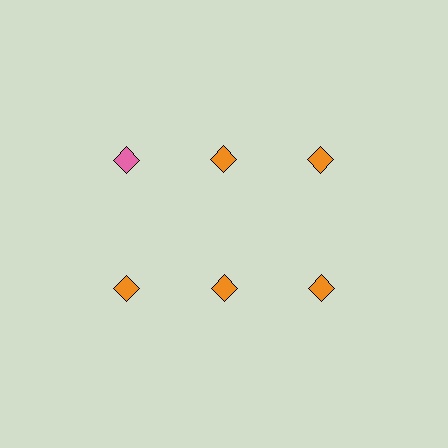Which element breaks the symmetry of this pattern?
The pink diamond in the top row, leftmost column breaks the symmetry. All other shapes are orange diamonds.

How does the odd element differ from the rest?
It has a different color: pink instead of orange.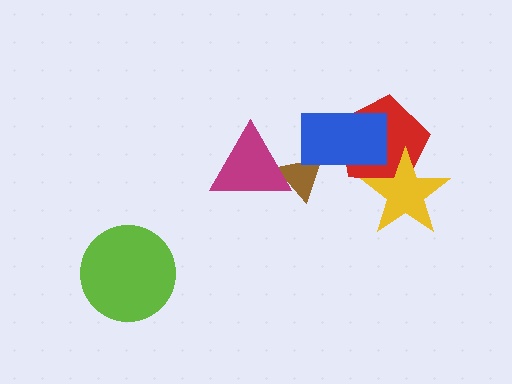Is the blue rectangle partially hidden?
No, no other shape covers it.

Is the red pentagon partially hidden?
Yes, it is partially covered by another shape.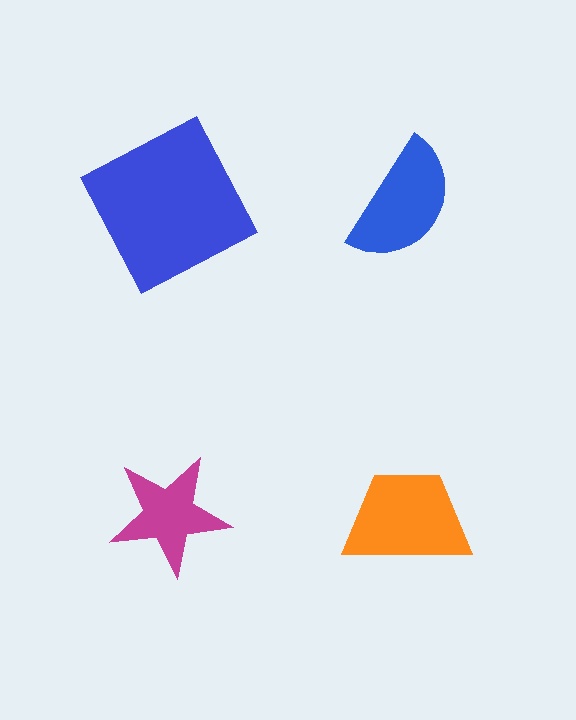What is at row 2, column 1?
A magenta star.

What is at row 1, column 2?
A blue semicircle.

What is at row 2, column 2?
An orange trapezoid.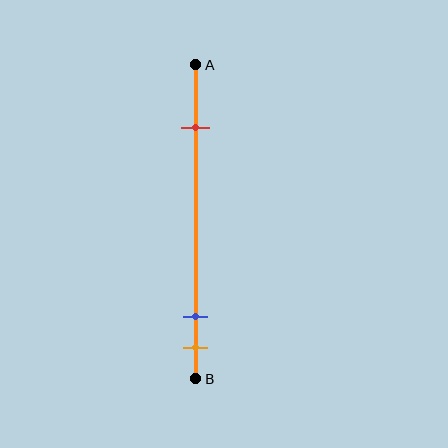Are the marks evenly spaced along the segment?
No, the marks are not evenly spaced.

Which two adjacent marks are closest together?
The blue and orange marks are the closest adjacent pair.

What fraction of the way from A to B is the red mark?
The red mark is approximately 20% (0.2) of the way from A to B.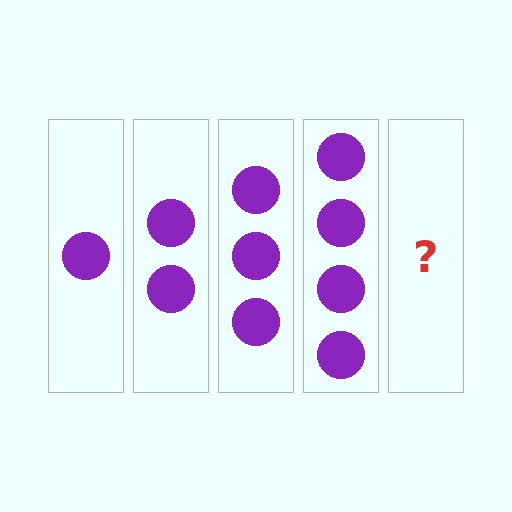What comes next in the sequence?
The next element should be 5 circles.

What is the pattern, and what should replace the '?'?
The pattern is that each step adds one more circle. The '?' should be 5 circles.